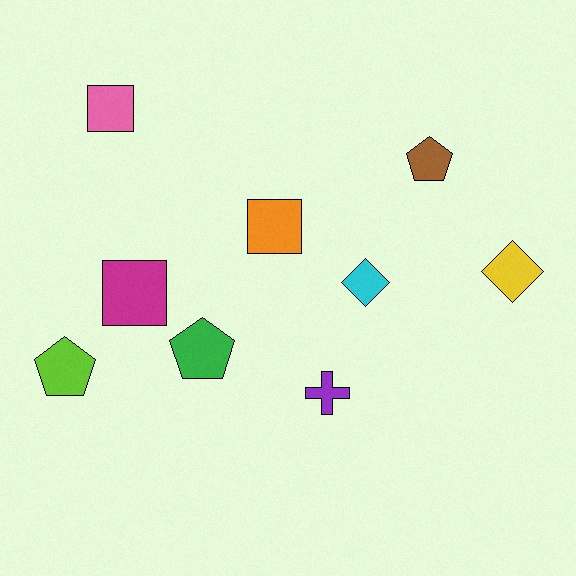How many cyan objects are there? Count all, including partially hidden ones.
There is 1 cyan object.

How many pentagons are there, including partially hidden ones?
There are 3 pentagons.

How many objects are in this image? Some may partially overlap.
There are 9 objects.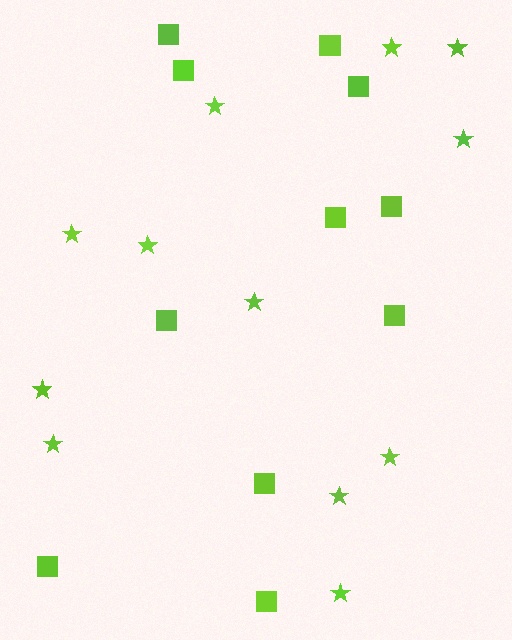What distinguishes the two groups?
There are 2 groups: one group of stars (12) and one group of squares (11).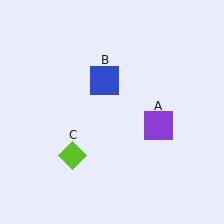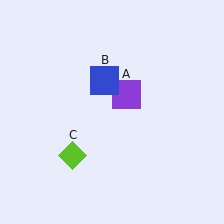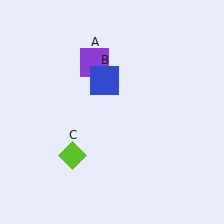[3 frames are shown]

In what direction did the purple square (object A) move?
The purple square (object A) moved up and to the left.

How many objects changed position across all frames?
1 object changed position: purple square (object A).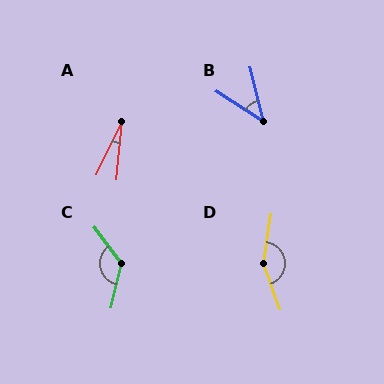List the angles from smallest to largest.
A (20°), B (43°), C (129°), D (151°).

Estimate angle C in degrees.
Approximately 129 degrees.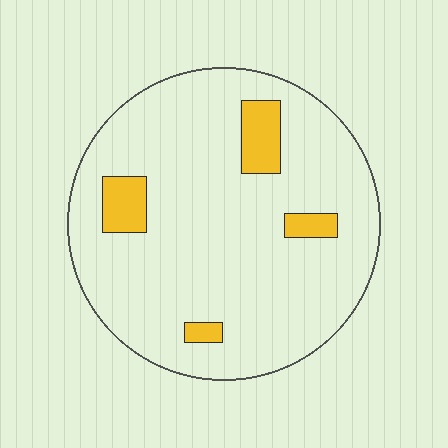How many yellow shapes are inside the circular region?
4.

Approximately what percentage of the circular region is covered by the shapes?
Approximately 10%.